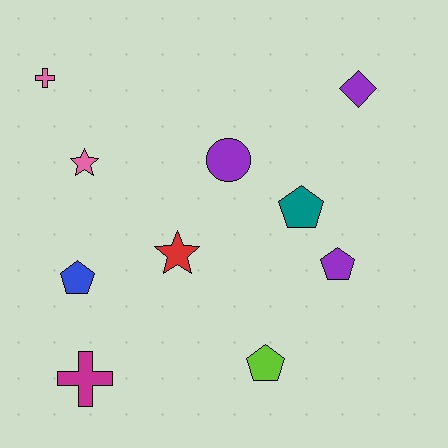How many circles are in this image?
There is 1 circle.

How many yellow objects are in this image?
There are no yellow objects.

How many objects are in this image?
There are 10 objects.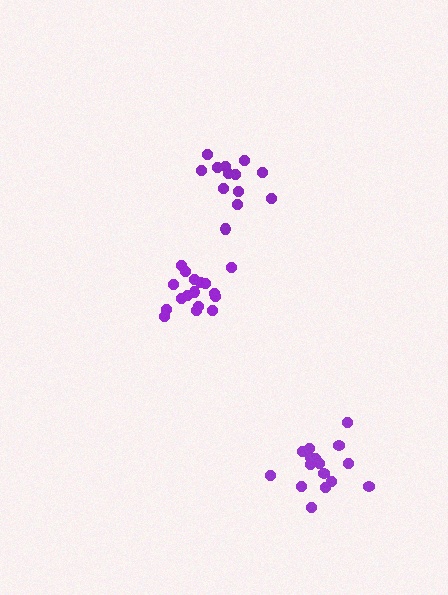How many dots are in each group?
Group 1: 16 dots, Group 2: 18 dots, Group 3: 13 dots (47 total).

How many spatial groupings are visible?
There are 3 spatial groupings.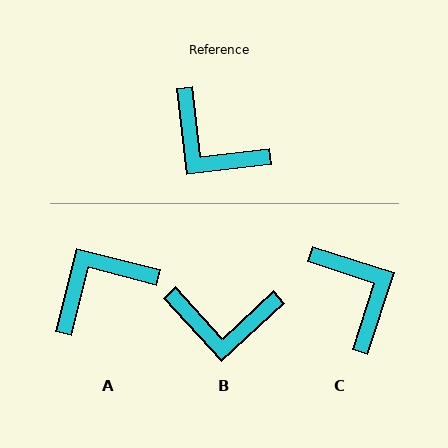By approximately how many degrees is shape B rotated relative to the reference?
Approximately 36 degrees counter-clockwise.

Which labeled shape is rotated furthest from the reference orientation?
C, about 155 degrees away.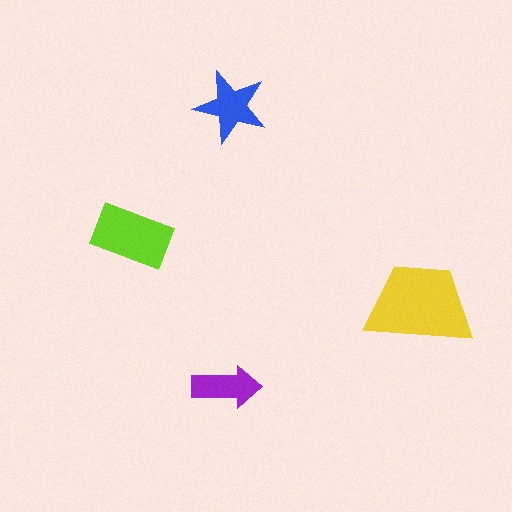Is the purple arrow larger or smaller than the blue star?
Smaller.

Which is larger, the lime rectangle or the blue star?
The lime rectangle.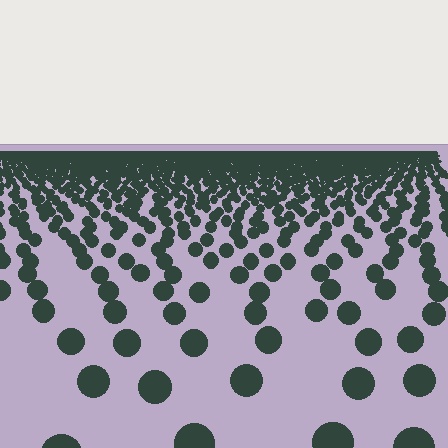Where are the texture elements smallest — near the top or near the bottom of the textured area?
Near the top.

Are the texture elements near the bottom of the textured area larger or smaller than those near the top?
Larger. Near the bottom, elements are closer to the viewer and appear at a bigger on-screen size.